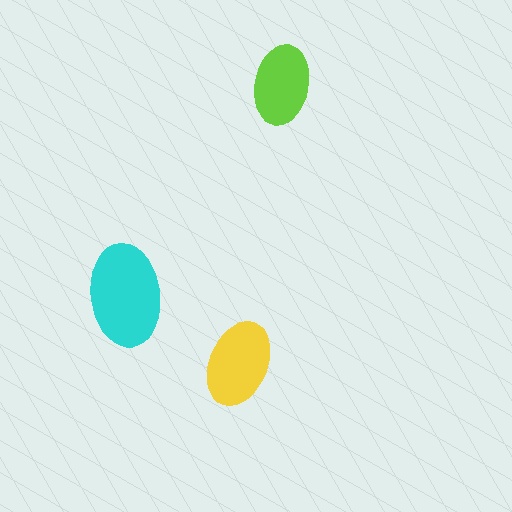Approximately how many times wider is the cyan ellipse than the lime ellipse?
About 1.5 times wider.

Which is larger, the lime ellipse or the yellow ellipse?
The yellow one.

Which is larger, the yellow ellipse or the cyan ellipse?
The cyan one.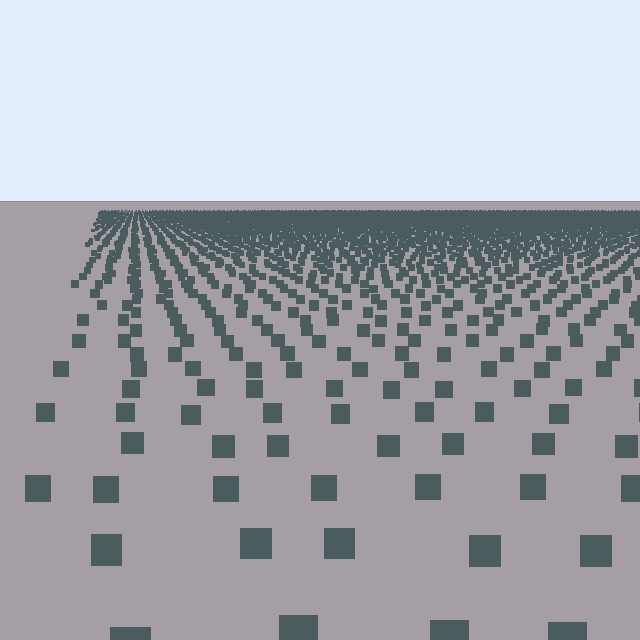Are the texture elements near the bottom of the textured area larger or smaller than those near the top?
Larger. Near the bottom, elements are closer to the viewer and appear at a bigger on-screen size.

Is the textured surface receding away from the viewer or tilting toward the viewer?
The surface is receding away from the viewer. Texture elements get smaller and denser toward the top.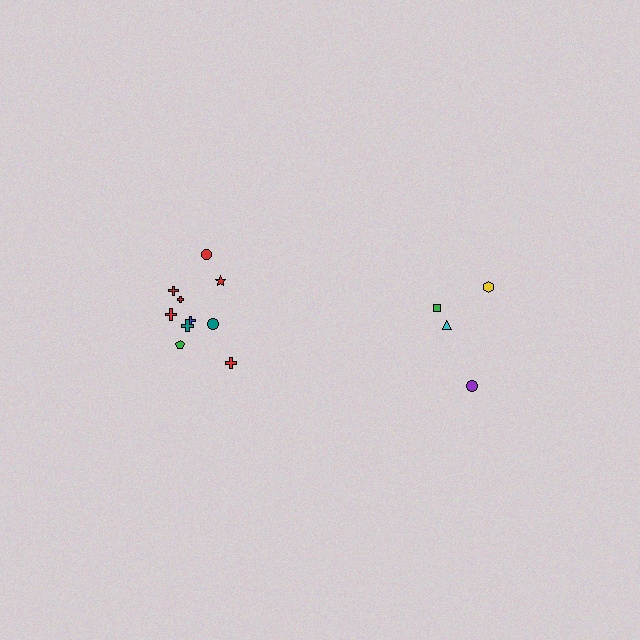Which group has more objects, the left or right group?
The left group.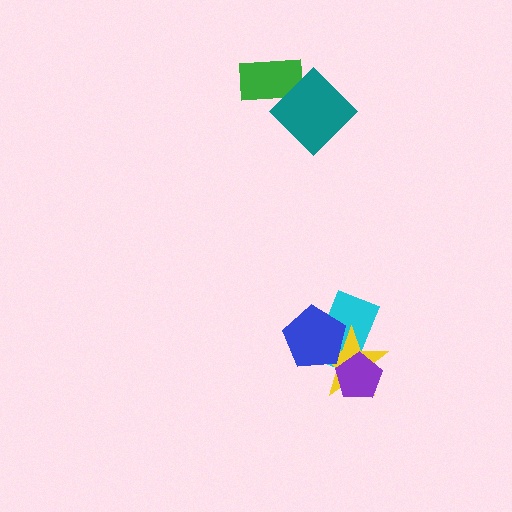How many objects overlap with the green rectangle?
1 object overlaps with the green rectangle.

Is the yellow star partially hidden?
Yes, it is partially covered by another shape.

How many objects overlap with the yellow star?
3 objects overlap with the yellow star.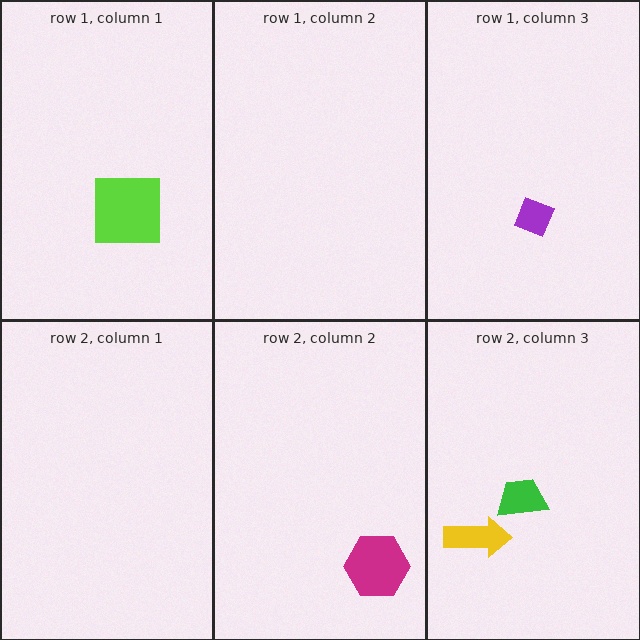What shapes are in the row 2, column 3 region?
The green trapezoid, the yellow arrow.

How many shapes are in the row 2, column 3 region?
2.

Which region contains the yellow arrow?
The row 2, column 3 region.